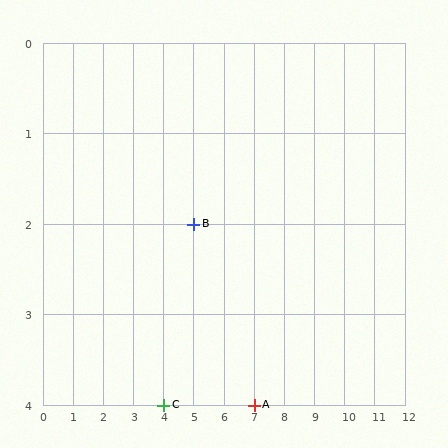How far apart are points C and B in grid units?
Points C and B are 1 column and 2 rows apart (about 2.2 grid units diagonally).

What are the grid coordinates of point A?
Point A is at grid coordinates (7, 4).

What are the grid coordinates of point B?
Point B is at grid coordinates (5, 2).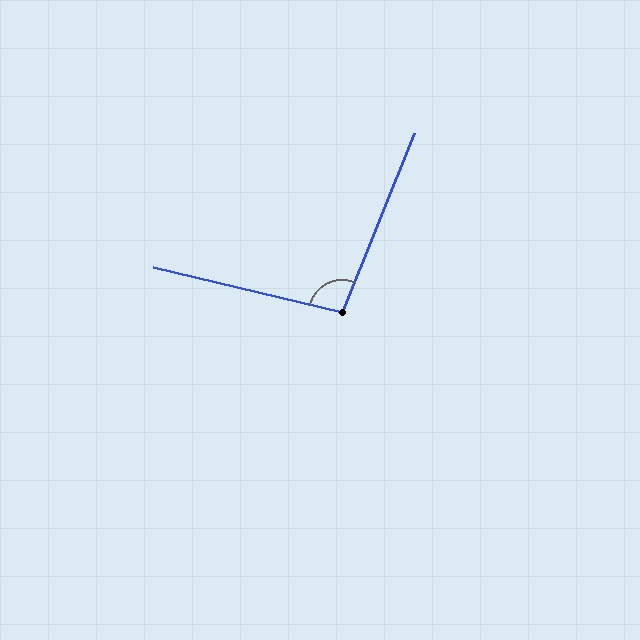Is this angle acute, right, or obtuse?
It is obtuse.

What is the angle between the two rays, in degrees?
Approximately 99 degrees.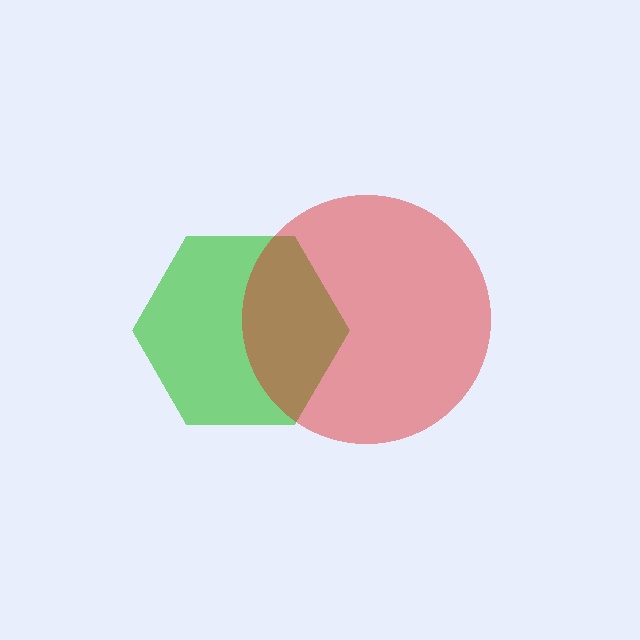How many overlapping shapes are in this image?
There are 2 overlapping shapes in the image.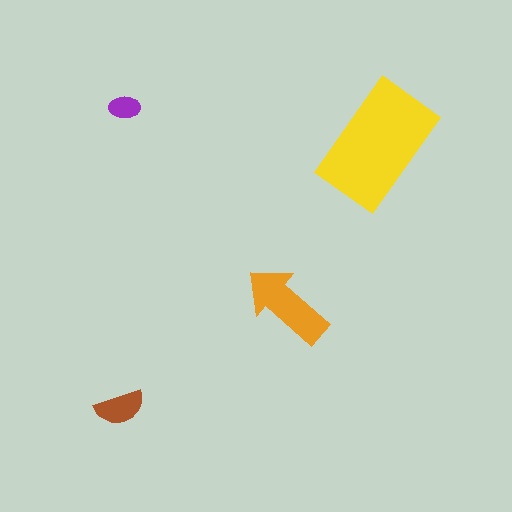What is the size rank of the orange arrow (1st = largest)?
2nd.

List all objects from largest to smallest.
The yellow rectangle, the orange arrow, the brown semicircle, the purple ellipse.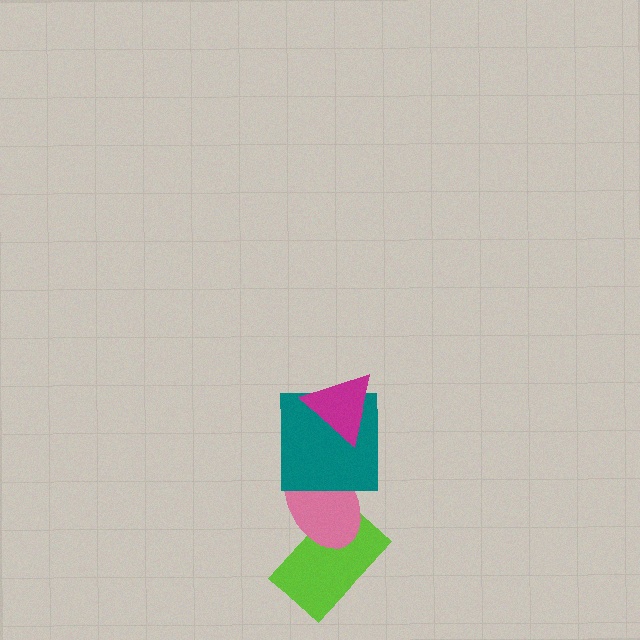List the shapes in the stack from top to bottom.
From top to bottom: the magenta triangle, the teal square, the pink ellipse, the lime rectangle.